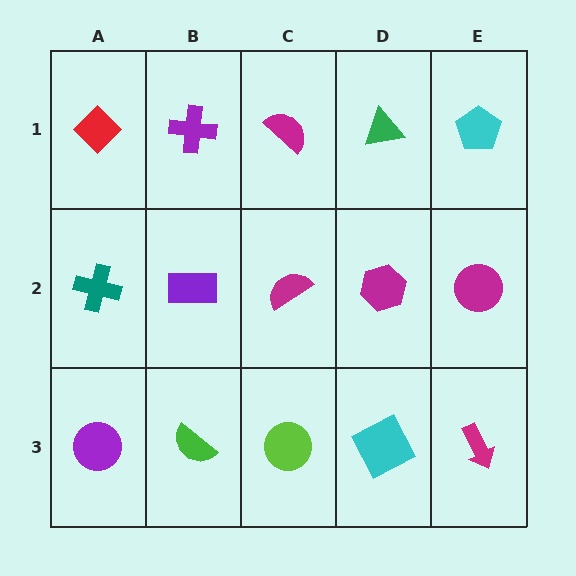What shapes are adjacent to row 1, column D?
A magenta hexagon (row 2, column D), a magenta semicircle (row 1, column C), a cyan pentagon (row 1, column E).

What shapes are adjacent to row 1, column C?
A magenta semicircle (row 2, column C), a purple cross (row 1, column B), a green triangle (row 1, column D).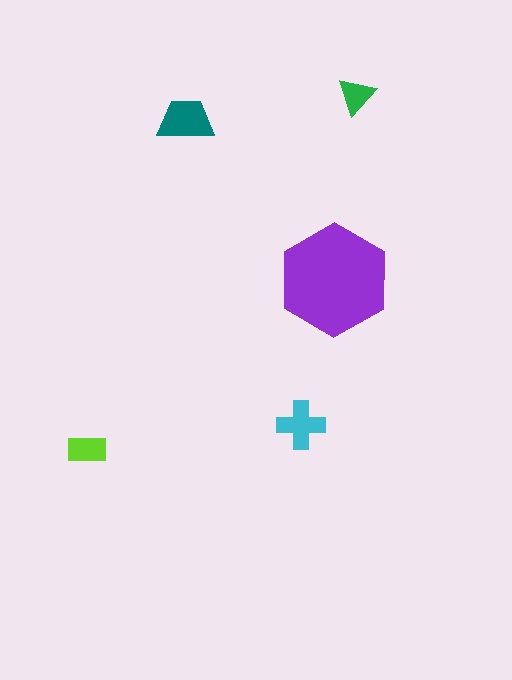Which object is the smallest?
The green triangle.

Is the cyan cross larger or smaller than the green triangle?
Larger.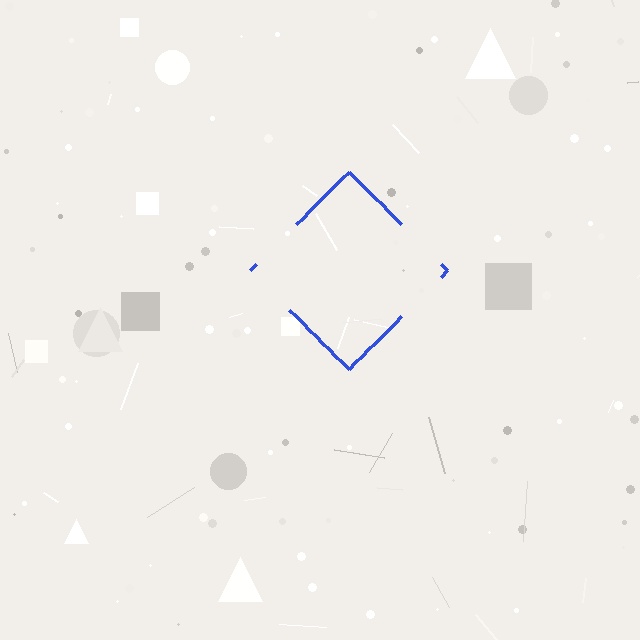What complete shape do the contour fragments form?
The contour fragments form a diamond.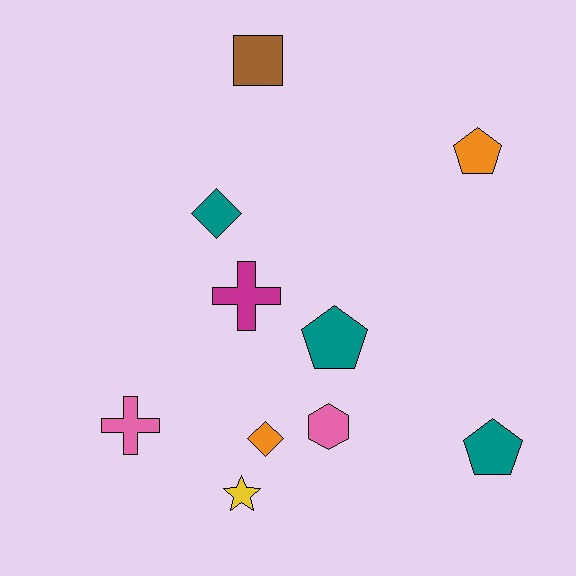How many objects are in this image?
There are 10 objects.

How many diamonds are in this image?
There are 2 diamonds.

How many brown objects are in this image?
There is 1 brown object.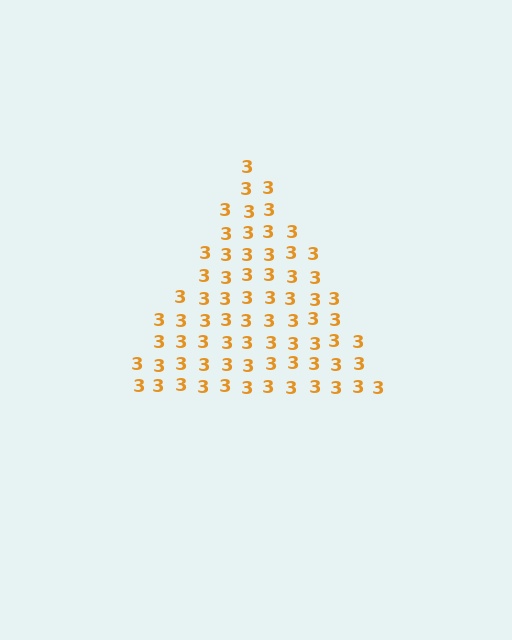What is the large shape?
The large shape is a triangle.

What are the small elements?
The small elements are digit 3's.